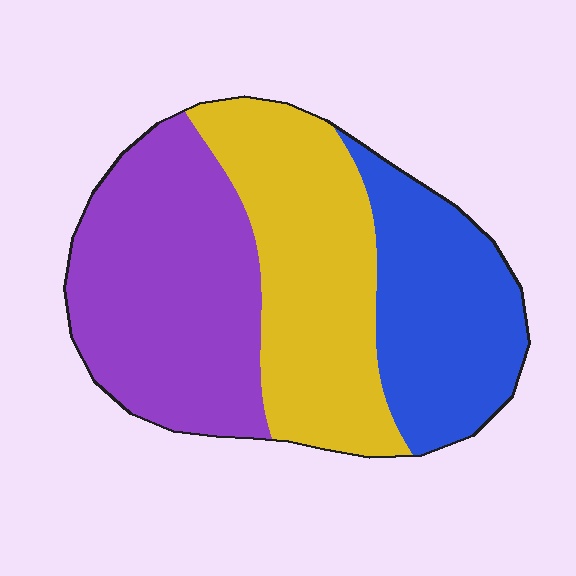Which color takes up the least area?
Blue, at roughly 25%.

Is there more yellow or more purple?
Purple.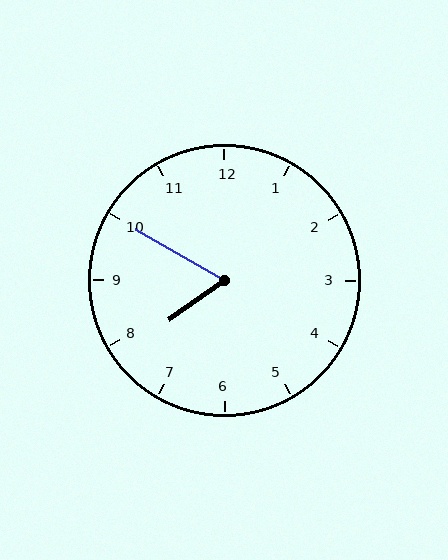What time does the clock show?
7:50.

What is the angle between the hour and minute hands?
Approximately 65 degrees.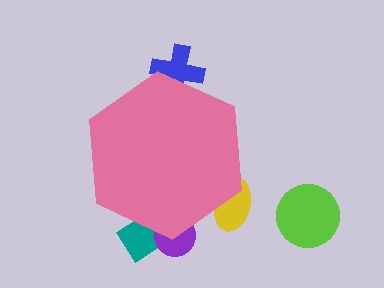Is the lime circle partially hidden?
No, the lime circle is fully visible.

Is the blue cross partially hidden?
Yes, the blue cross is partially hidden behind the pink hexagon.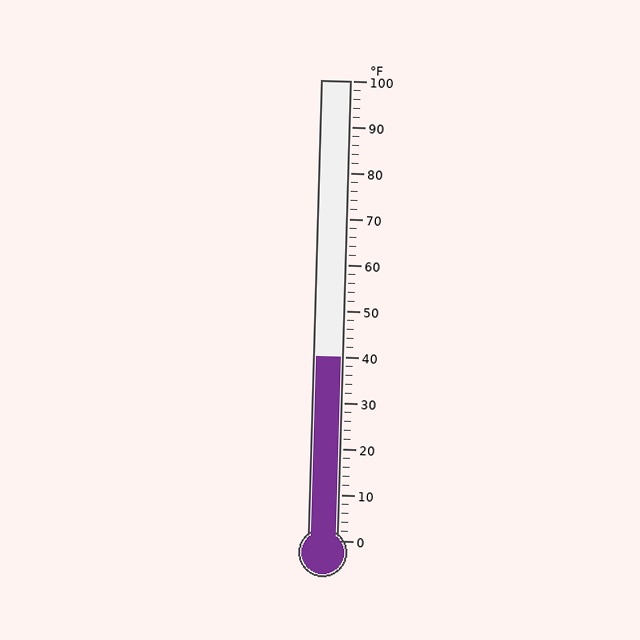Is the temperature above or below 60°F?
The temperature is below 60°F.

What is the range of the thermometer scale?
The thermometer scale ranges from 0°F to 100°F.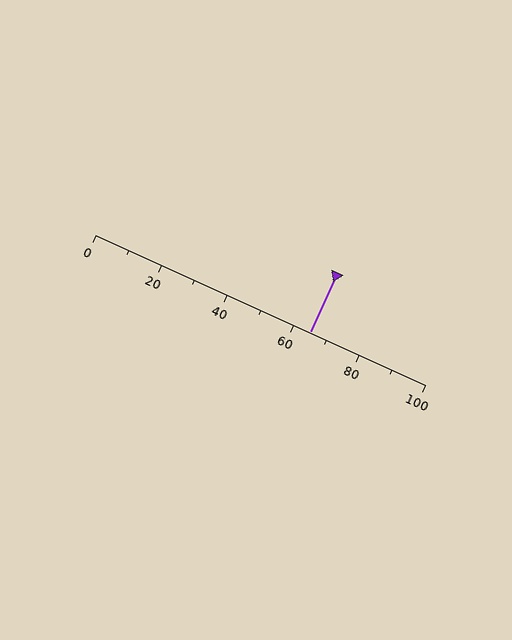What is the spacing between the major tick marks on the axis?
The major ticks are spaced 20 apart.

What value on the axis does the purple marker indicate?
The marker indicates approximately 65.